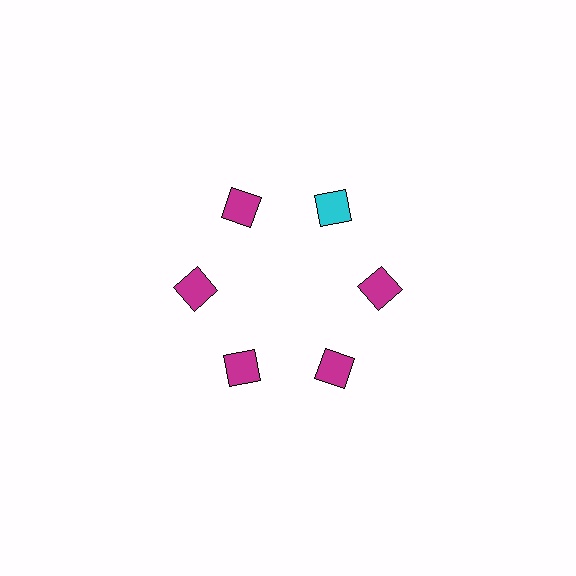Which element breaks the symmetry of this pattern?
The cyan square at roughly the 1 o'clock position breaks the symmetry. All other shapes are magenta squares.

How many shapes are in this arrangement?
There are 6 shapes arranged in a ring pattern.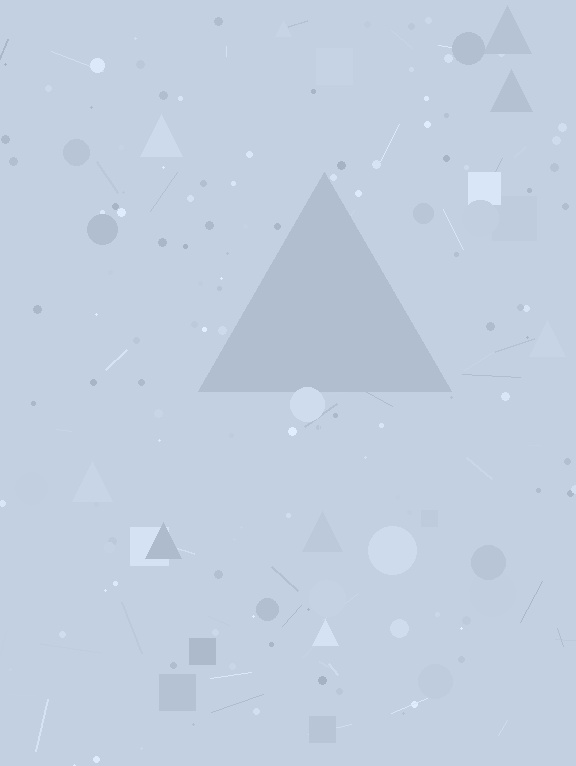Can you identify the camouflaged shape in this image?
The camouflaged shape is a triangle.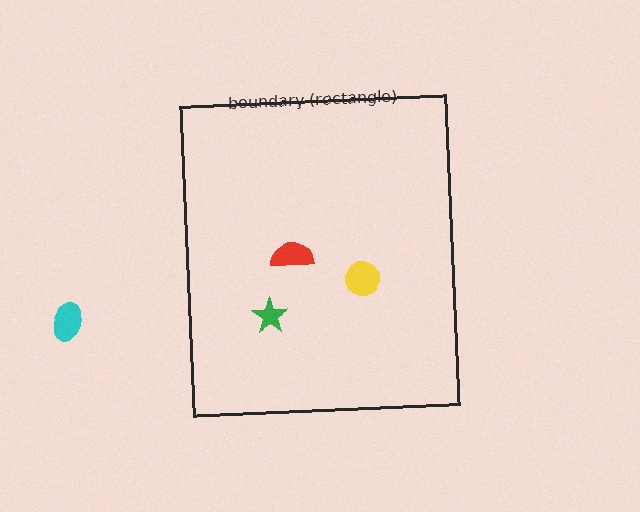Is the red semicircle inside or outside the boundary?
Inside.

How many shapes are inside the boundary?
3 inside, 1 outside.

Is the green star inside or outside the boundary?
Inside.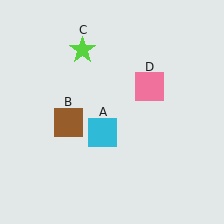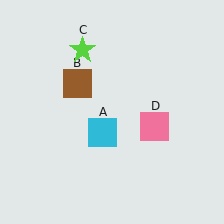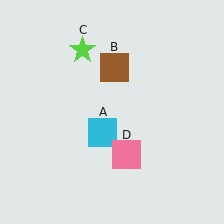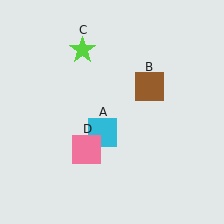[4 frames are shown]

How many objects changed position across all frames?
2 objects changed position: brown square (object B), pink square (object D).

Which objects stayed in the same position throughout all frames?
Cyan square (object A) and lime star (object C) remained stationary.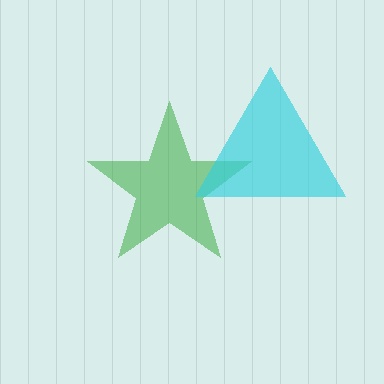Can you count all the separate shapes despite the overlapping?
Yes, there are 2 separate shapes.